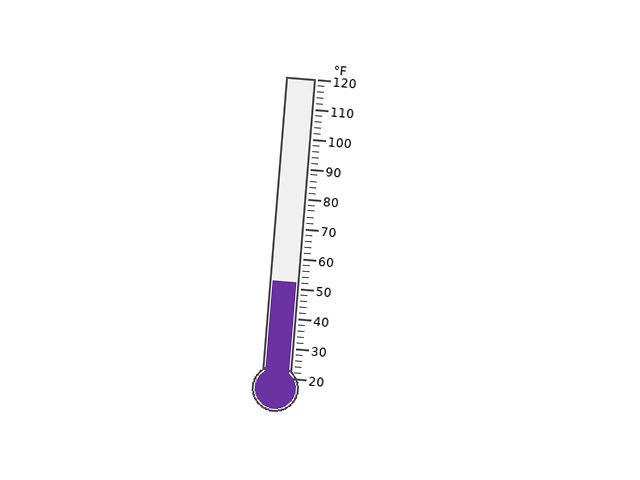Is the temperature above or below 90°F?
The temperature is below 90°F.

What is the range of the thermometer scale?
The thermometer scale ranges from 20°F to 120°F.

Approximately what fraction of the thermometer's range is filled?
The thermometer is filled to approximately 30% of its range.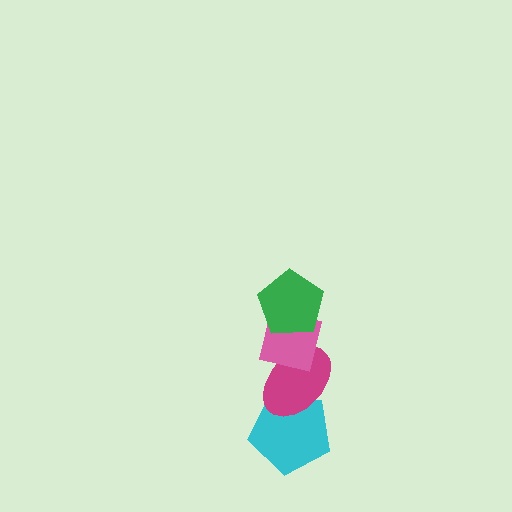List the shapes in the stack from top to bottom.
From top to bottom: the green pentagon, the pink square, the magenta ellipse, the cyan pentagon.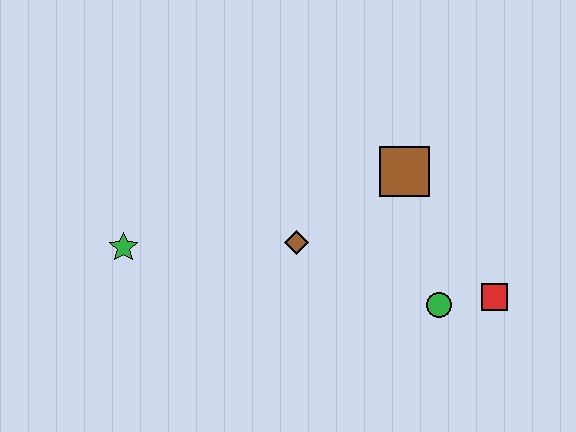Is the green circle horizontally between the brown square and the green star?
No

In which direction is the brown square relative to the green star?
The brown square is to the right of the green star.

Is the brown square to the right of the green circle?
No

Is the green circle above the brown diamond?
No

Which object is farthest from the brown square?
The green star is farthest from the brown square.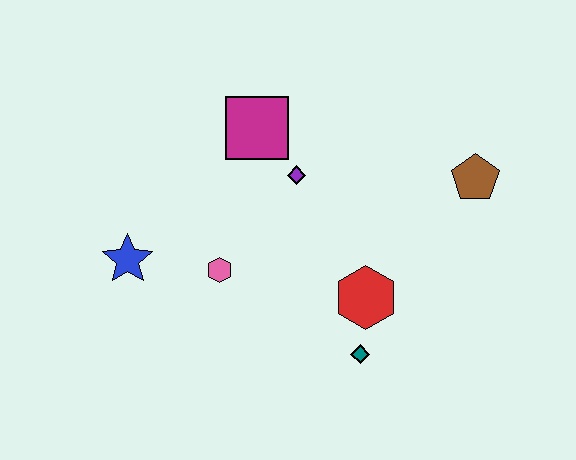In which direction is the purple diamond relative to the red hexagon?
The purple diamond is above the red hexagon.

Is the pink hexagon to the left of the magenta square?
Yes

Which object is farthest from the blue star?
The brown pentagon is farthest from the blue star.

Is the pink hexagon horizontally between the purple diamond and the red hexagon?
No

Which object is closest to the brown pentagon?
The red hexagon is closest to the brown pentagon.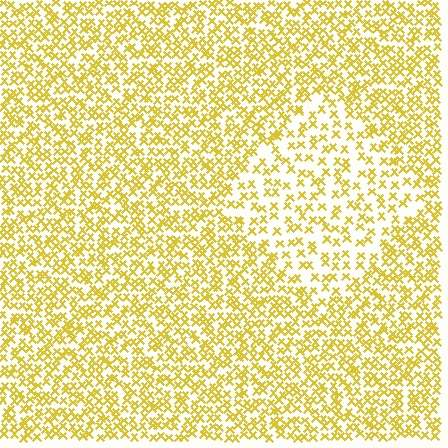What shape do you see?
I see a diamond.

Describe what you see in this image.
The image contains small yellow elements arranged at two different densities. A diamond-shaped region is visible where the elements are less densely packed than the surrounding area.